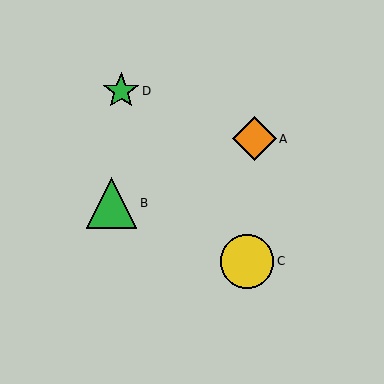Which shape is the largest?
The yellow circle (labeled C) is the largest.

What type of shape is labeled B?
Shape B is a green triangle.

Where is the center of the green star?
The center of the green star is at (121, 91).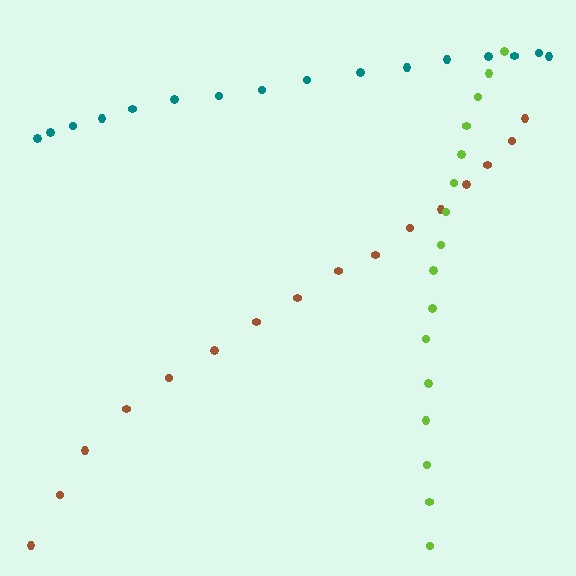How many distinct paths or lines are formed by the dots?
There are 3 distinct paths.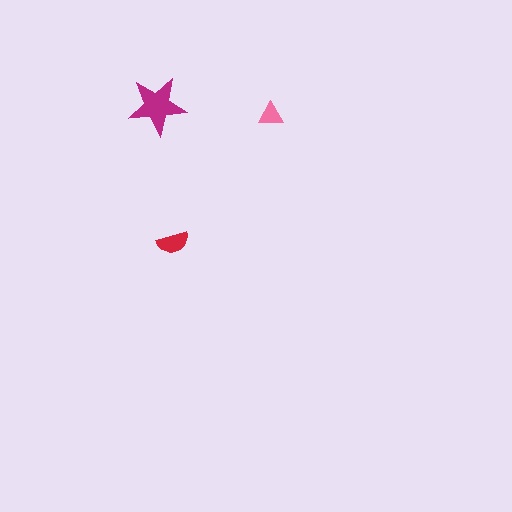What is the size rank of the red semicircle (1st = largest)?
2nd.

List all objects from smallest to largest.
The pink triangle, the red semicircle, the magenta star.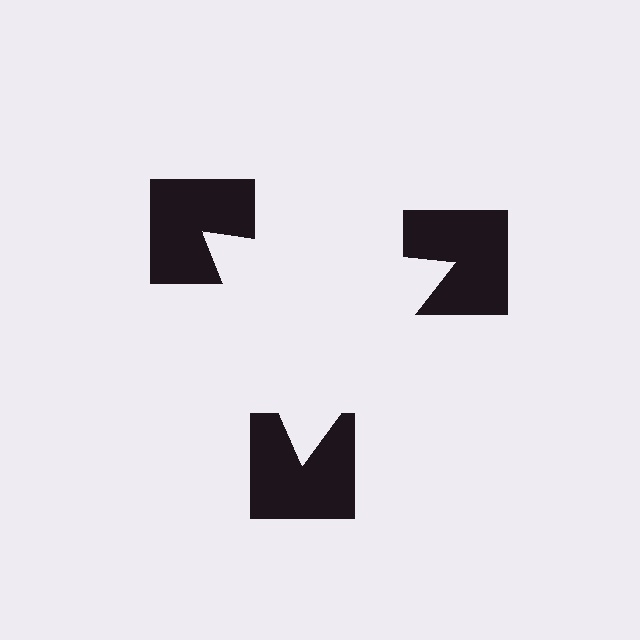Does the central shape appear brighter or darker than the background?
It typically appears slightly brighter than the background, even though no actual brightness change is drawn.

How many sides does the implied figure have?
3 sides.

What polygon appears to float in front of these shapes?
An illusory triangle — its edges are inferred from the aligned wedge cuts in the notched squares, not physically drawn.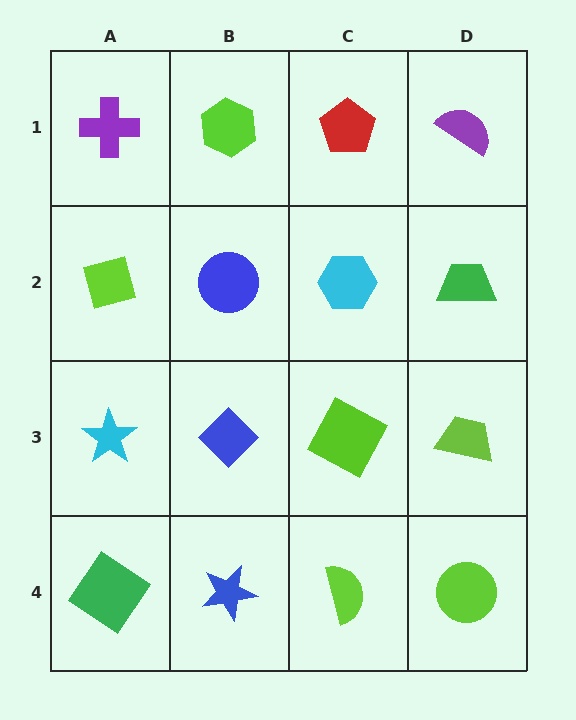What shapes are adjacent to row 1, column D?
A green trapezoid (row 2, column D), a red pentagon (row 1, column C).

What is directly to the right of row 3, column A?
A blue diamond.